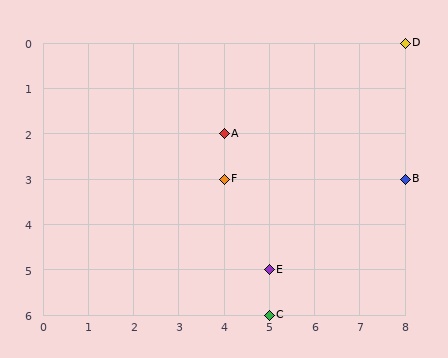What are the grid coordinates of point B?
Point B is at grid coordinates (8, 3).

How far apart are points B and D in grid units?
Points B and D are 3 rows apart.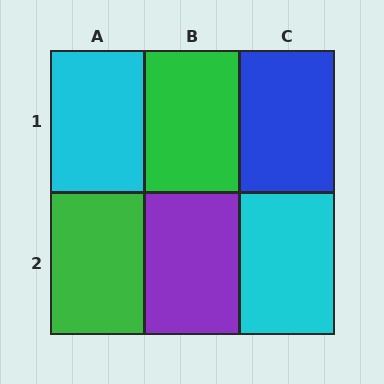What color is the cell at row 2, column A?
Green.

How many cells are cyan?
2 cells are cyan.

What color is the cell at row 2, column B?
Purple.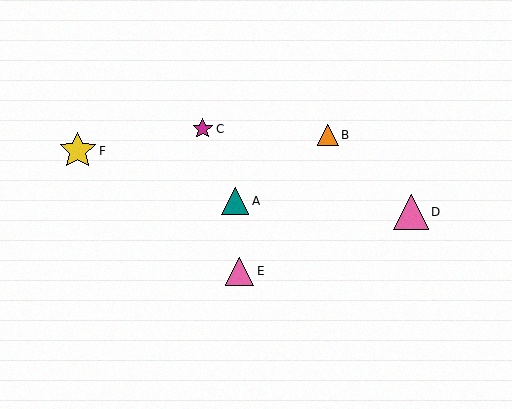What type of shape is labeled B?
Shape B is an orange triangle.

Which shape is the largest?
The yellow star (labeled F) is the largest.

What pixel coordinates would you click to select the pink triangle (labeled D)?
Click at (411, 212) to select the pink triangle D.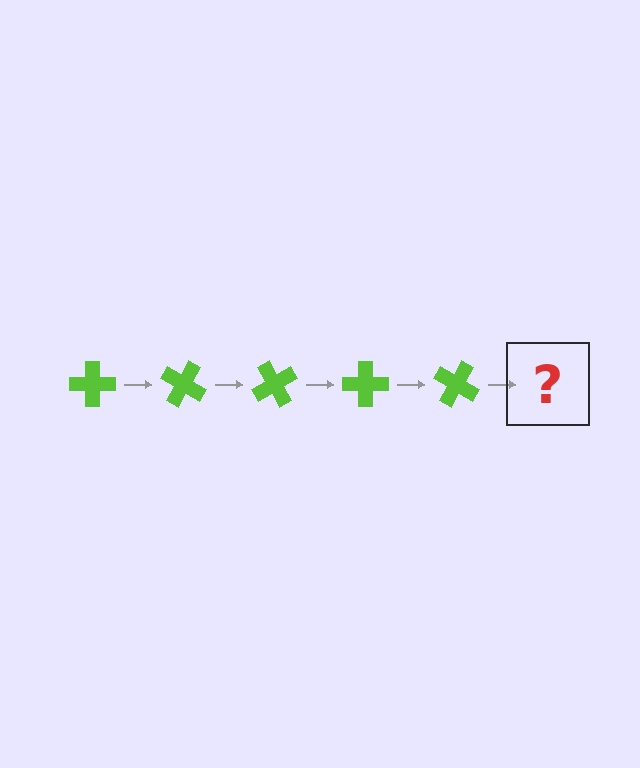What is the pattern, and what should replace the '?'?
The pattern is that the cross rotates 30 degrees each step. The '?' should be a lime cross rotated 150 degrees.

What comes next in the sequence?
The next element should be a lime cross rotated 150 degrees.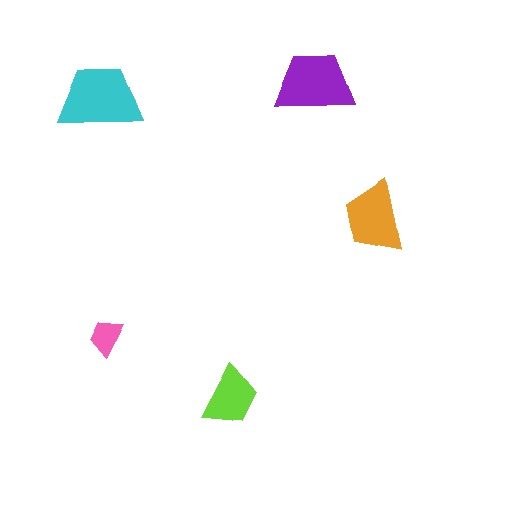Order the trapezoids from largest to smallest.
the cyan one, the purple one, the orange one, the lime one, the pink one.